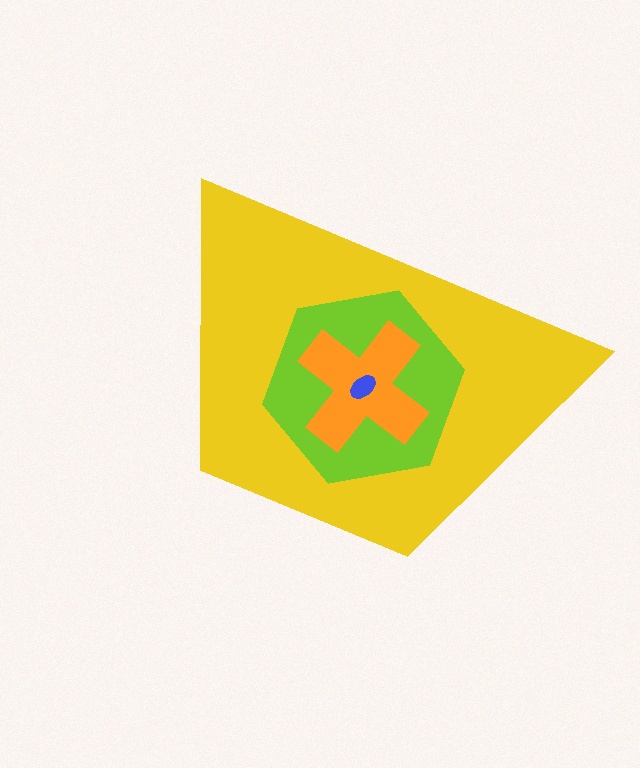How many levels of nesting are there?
4.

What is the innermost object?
The blue ellipse.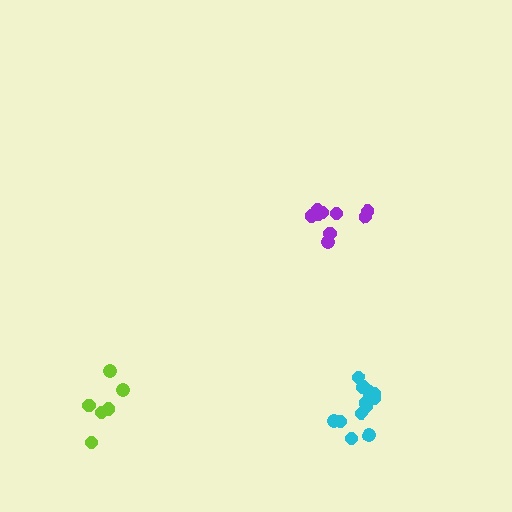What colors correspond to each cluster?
The clusters are colored: cyan, purple, lime.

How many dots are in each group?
Group 1: 12 dots, Group 2: 10 dots, Group 3: 6 dots (28 total).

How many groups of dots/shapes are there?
There are 3 groups.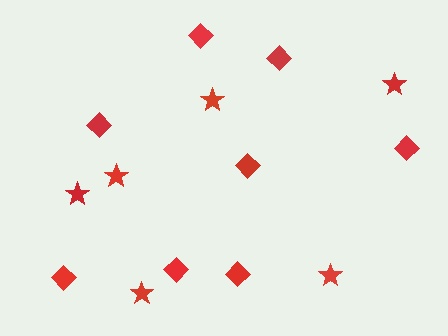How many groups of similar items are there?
There are 2 groups: one group of stars (6) and one group of diamonds (8).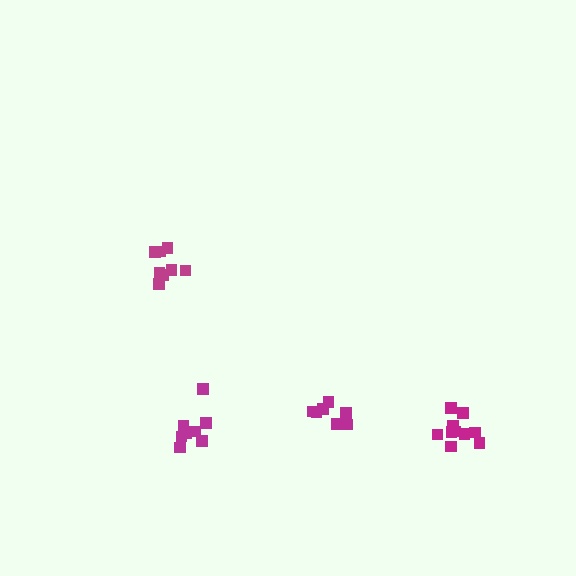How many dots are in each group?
Group 1: 9 dots, Group 2: 10 dots, Group 3: 7 dots, Group 4: 8 dots (34 total).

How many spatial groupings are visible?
There are 4 spatial groupings.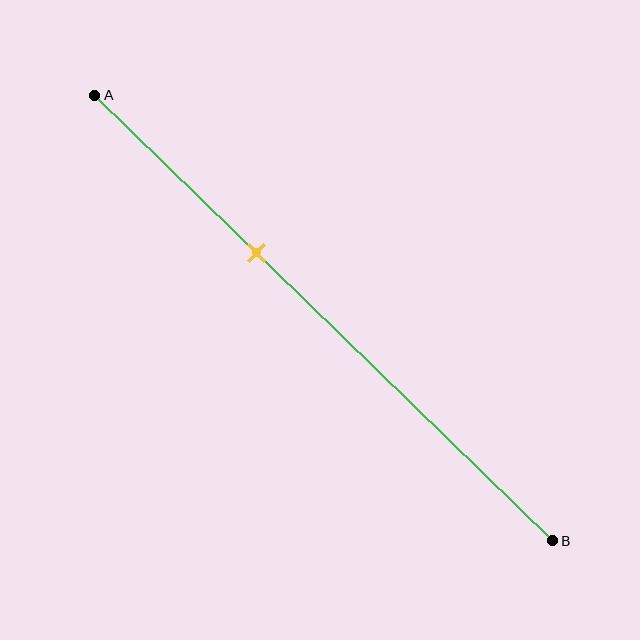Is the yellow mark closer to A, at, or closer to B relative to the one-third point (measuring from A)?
The yellow mark is approximately at the one-third point of segment AB.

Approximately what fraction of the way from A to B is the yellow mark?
The yellow mark is approximately 35% of the way from A to B.